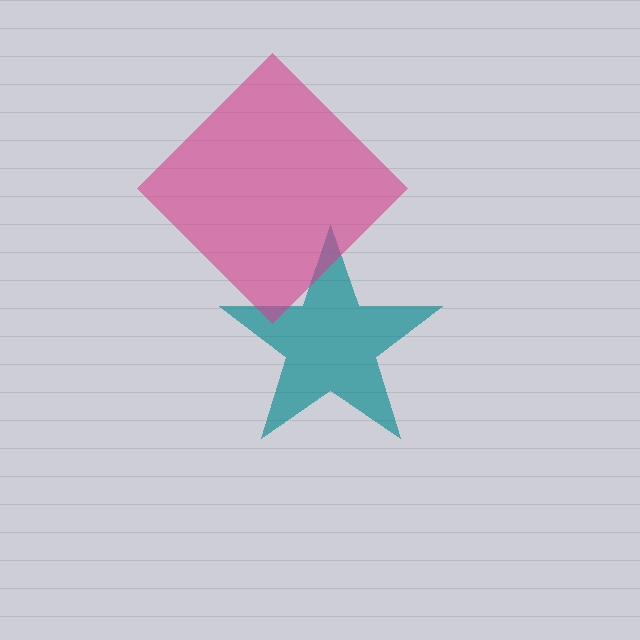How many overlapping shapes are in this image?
There are 2 overlapping shapes in the image.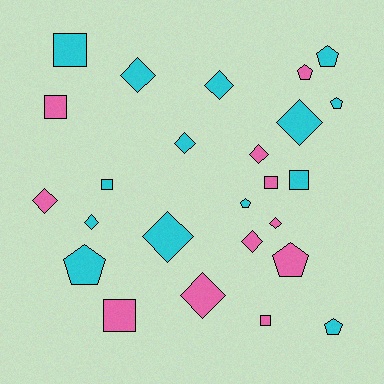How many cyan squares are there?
There are 3 cyan squares.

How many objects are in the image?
There are 25 objects.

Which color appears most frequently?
Cyan, with 14 objects.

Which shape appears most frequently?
Diamond, with 11 objects.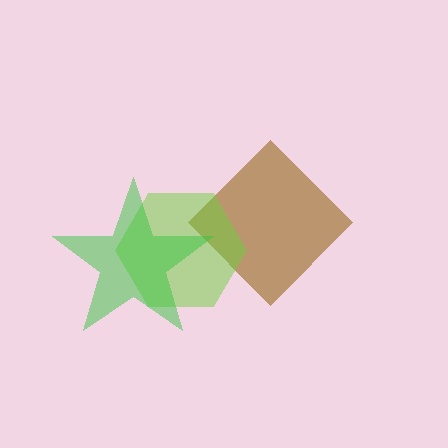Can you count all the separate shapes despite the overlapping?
Yes, there are 3 separate shapes.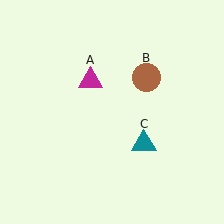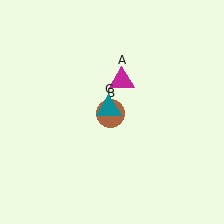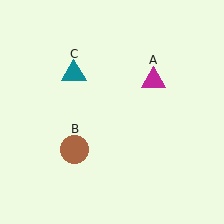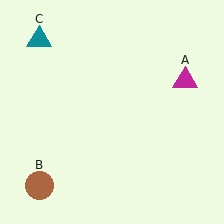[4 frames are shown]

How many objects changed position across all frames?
3 objects changed position: magenta triangle (object A), brown circle (object B), teal triangle (object C).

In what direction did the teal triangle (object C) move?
The teal triangle (object C) moved up and to the left.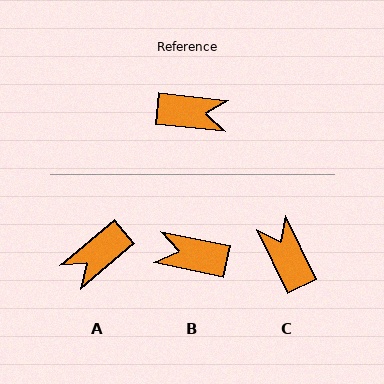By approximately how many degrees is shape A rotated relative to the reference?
Approximately 134 degrees clockwise.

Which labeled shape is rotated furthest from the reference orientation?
B, about 174 degrees away.